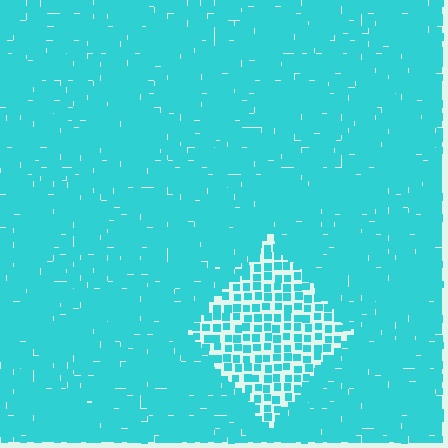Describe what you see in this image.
The image contains small cyan elements arranged at two different densities. A diamond-shaped region is visible where the elements are less densely packed than the surrounding area.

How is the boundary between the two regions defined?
The boundary is defined by a change in element density (approximately 2.3x ratio). All elements are the same color, size, and shape.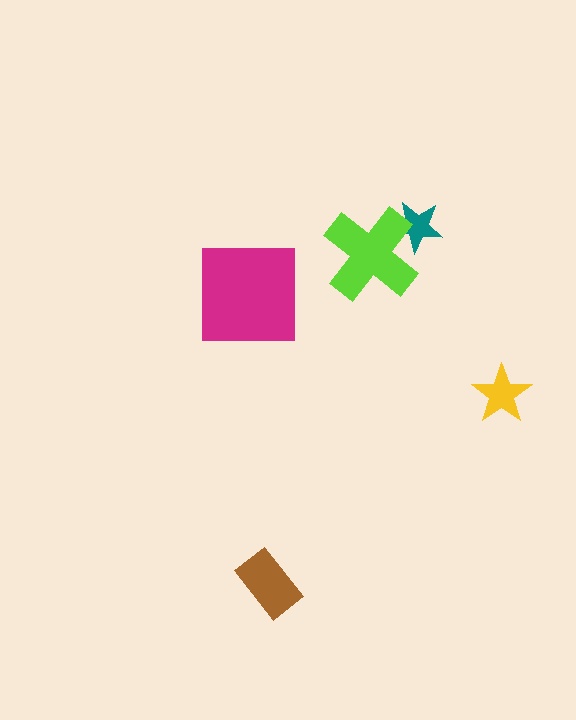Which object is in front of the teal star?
The lime cross is in front of the teal star.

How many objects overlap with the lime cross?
1 object overlaps with the lime cross.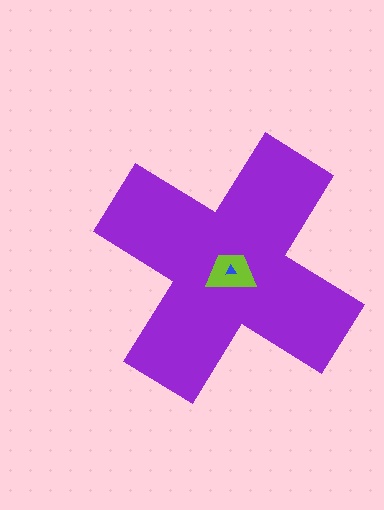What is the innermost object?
The blue triangle.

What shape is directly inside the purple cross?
The lime trapezoid.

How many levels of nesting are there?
3.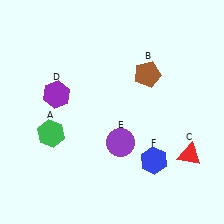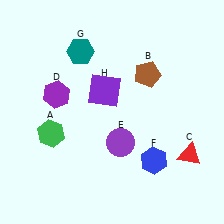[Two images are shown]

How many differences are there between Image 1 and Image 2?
There are 2 differences between the two images.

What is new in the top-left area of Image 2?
A teal hexagon (G) was added in the top-left area of Image 2.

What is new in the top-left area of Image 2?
A purple square (H) was added in the top-left area of Image 2.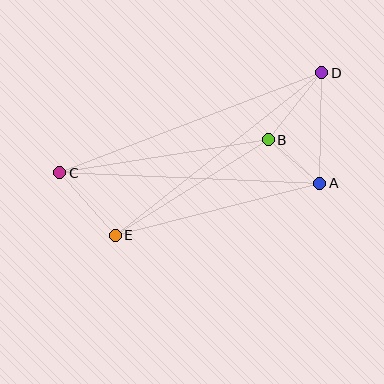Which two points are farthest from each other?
Points C and D are farthest from each other.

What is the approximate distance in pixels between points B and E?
The distance between B and E is approximately 180 pixels.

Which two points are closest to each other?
Points A and B are closest to each other.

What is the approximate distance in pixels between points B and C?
The distance between B and C is approximately 211 pixels.